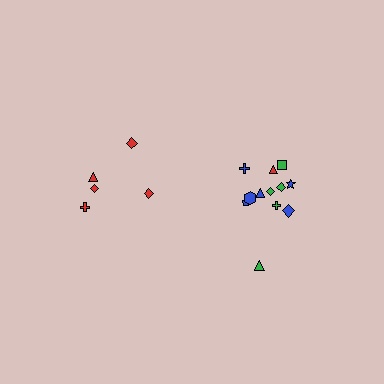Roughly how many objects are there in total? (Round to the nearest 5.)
Roughly 15 objects in total.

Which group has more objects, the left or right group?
The right group.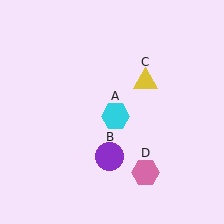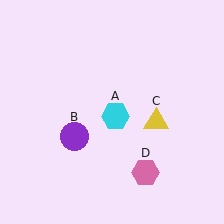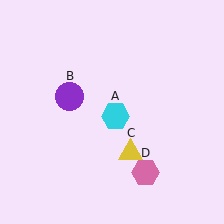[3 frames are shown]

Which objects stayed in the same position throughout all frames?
Cyan hexagon (object A) and pink hexagon (object D) remained stationary.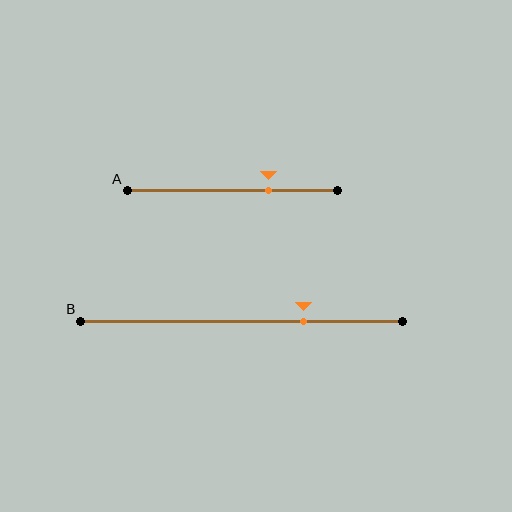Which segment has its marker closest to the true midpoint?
Segment A has its marker closest to the true midpoint.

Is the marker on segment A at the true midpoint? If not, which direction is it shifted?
No, the marker on segment A is shifted to the right by about 17% of the segment length.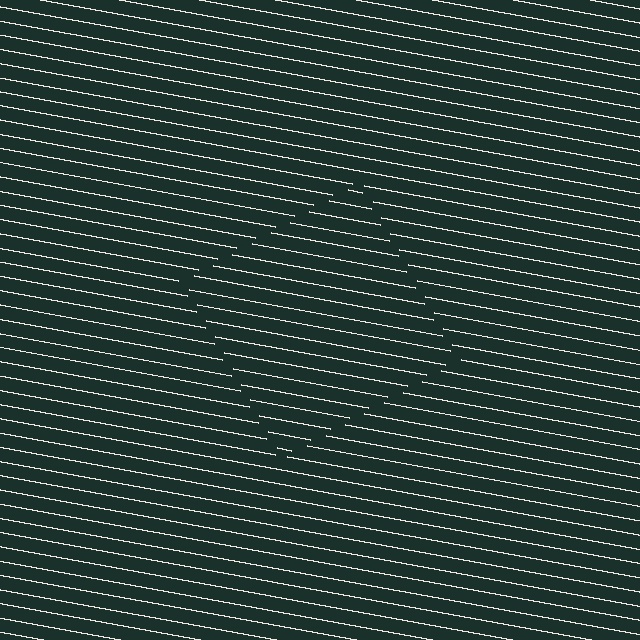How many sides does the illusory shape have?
4 sides — the line-ends trace a square.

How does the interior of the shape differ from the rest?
The interior of the shape contains the same grating, shifted by half a period — the contour is defined by the phase discontinuity where line-ends from the inner and outer gratings abut.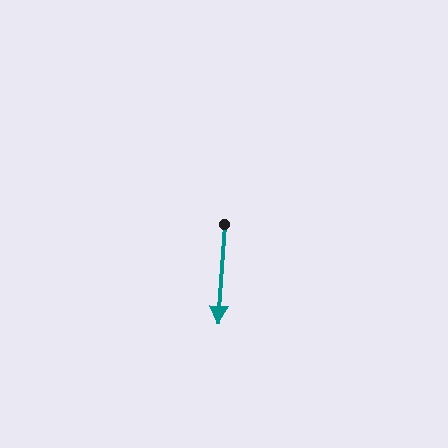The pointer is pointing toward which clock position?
Roughly 6 o'clock.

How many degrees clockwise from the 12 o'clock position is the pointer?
Approximately 184 degrees.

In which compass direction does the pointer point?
South.